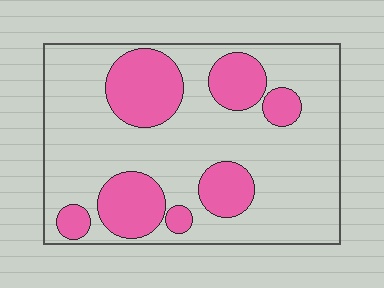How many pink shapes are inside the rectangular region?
7.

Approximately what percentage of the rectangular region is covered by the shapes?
Approximately 30%.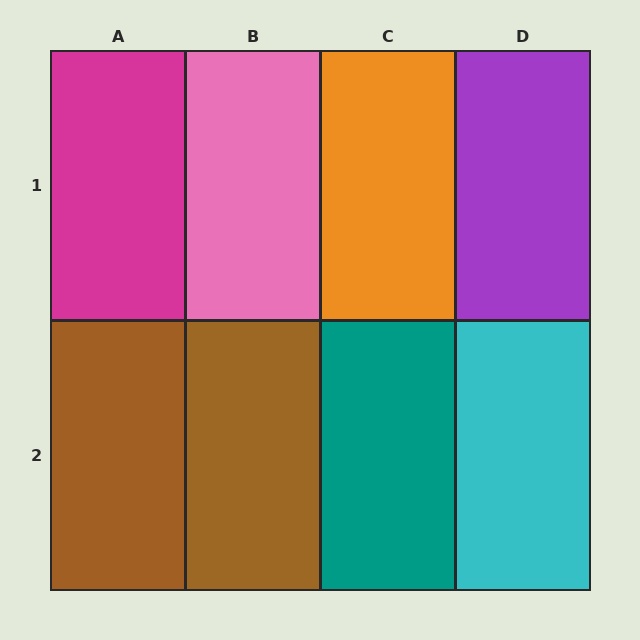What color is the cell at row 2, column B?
Brown.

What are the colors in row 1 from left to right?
Magenta, pink, orange, purple.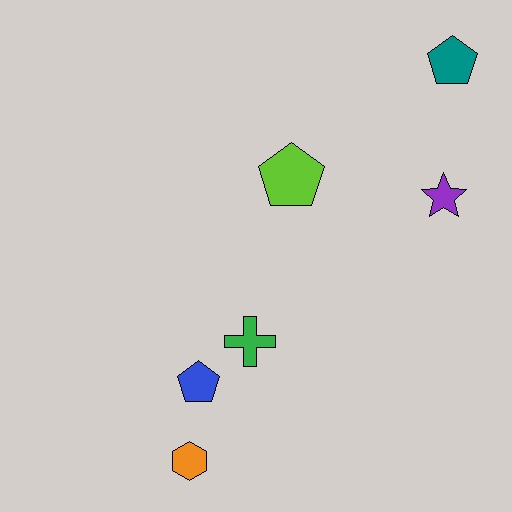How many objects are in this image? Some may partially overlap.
There are 6 objects.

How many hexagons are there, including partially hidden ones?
There is 1 hexagon.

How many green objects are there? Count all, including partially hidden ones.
There is 1 green object.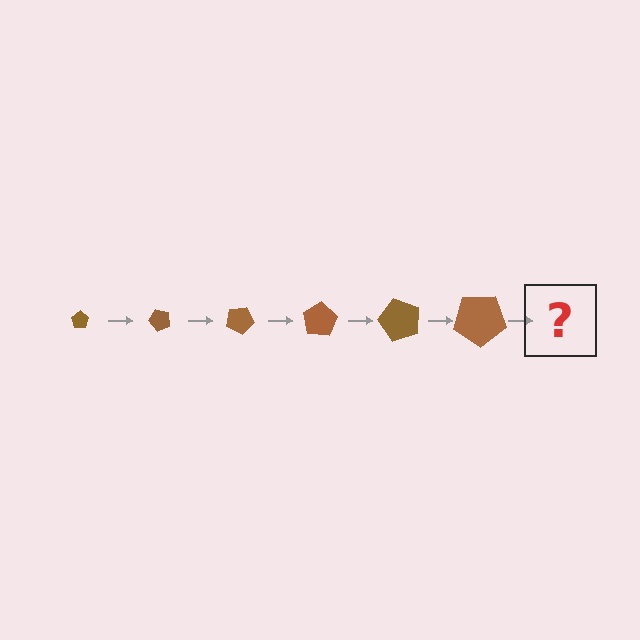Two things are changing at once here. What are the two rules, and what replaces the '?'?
The two rules are that the pentagon grows larger each step and it rotates 50 degrees each step. The '?' should be a pentagon, larger than the previous one and rotated 300 degrees from the start.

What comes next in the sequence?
The next element should be a pentagon, larger than the previous one and rotated 300 degrees from the start.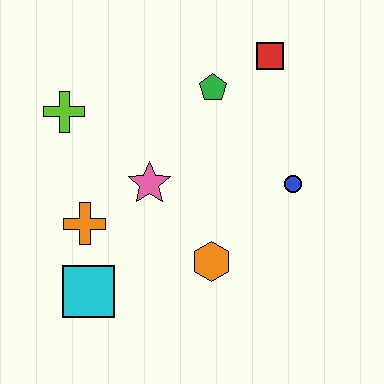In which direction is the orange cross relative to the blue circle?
The orange cross is to the left of the blue circle.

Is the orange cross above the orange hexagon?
Yes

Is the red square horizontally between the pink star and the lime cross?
No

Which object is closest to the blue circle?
The orange hexagon is closest to the blue circle.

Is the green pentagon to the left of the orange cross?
No